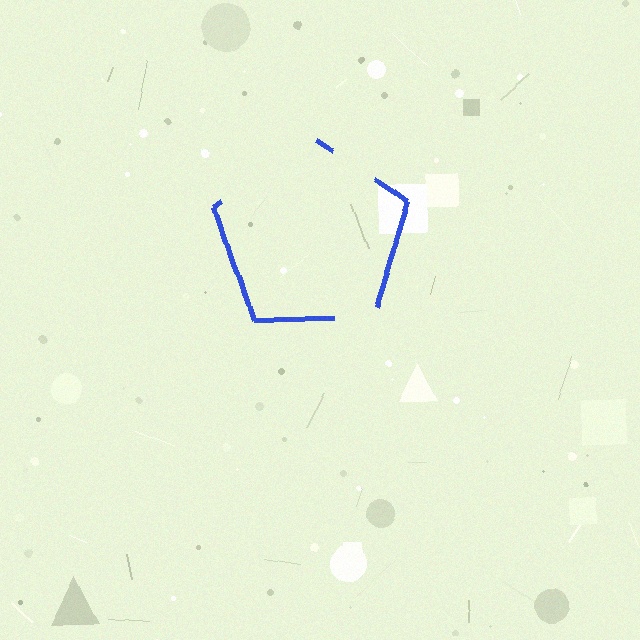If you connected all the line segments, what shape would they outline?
They would outline a pentagon.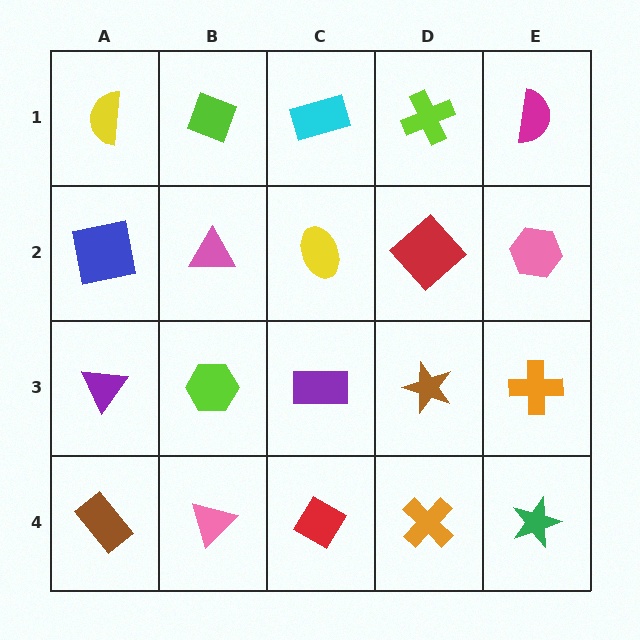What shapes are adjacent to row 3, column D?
A red diamond (row 2, column D), an orange cross (row 4, column D), a purple rectangle (row 3, column C), an orange cross (row 3, column E).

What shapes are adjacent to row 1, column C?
A yellow ellipse (row 2, column C), a lime diamond (row 1, column B), a lime cross (row 1, column D).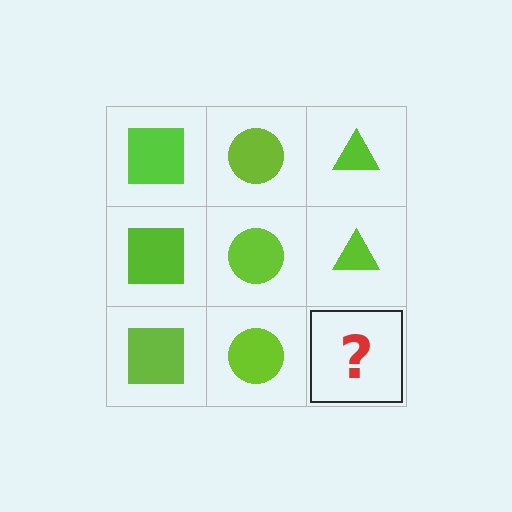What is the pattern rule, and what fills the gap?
The rule is that each column has a consistent shape. The gap should be filled with a lime triangle.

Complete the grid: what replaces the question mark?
The question mark should be replaced with a lime triangle.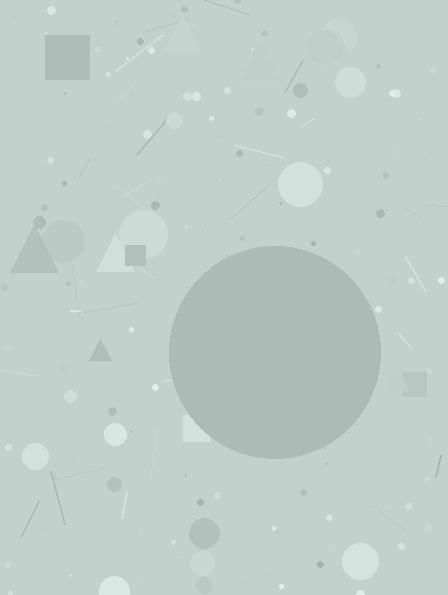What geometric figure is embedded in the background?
A circle is embedded in the background.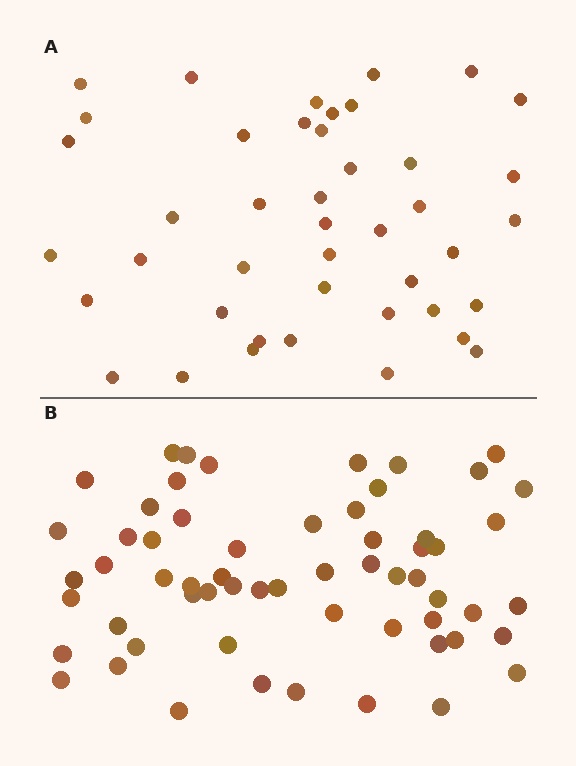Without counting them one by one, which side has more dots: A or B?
Region B (the bottom region) has more dots.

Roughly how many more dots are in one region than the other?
Region B has approximately 15 more dots than region A.